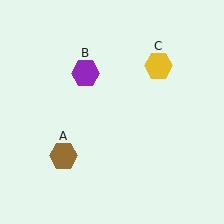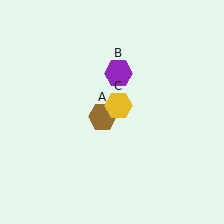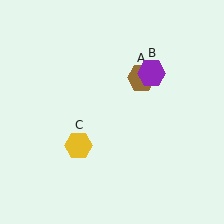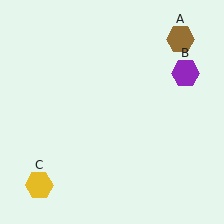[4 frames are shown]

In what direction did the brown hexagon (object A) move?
The brown hexagon (object A) moved up and to the right.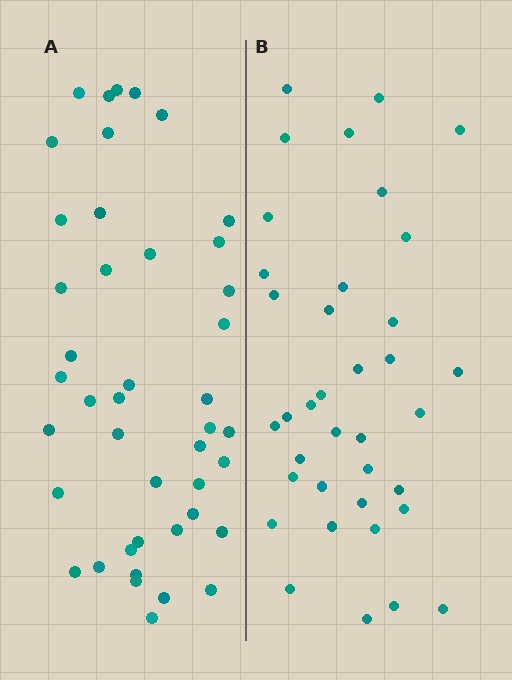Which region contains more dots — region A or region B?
Region A (the left region) has more dots.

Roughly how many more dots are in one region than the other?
Region A has about 6 more dots than region B.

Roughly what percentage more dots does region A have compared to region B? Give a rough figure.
About 15% more.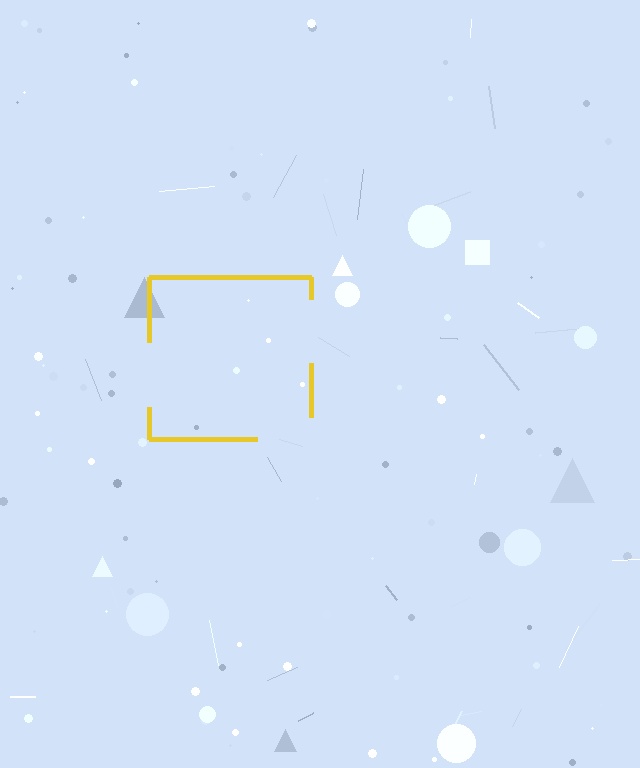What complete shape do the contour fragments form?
The contour fragments form a square.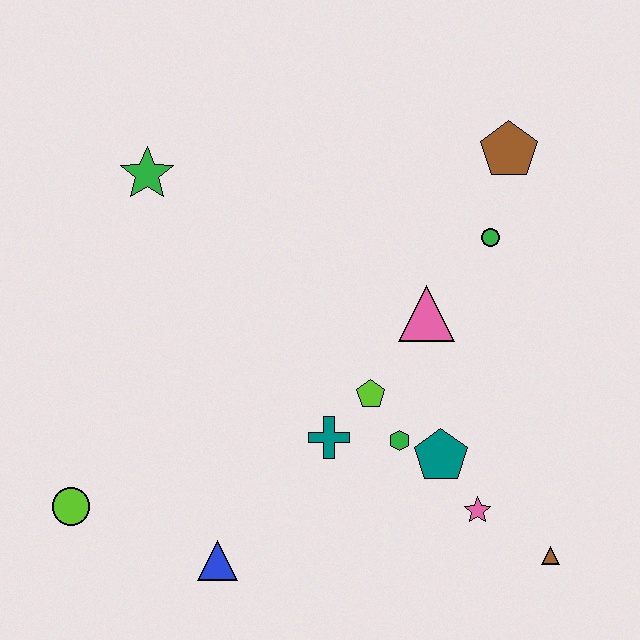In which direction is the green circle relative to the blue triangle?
The green circle is above the blue triangle.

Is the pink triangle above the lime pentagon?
Yes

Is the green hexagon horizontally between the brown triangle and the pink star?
No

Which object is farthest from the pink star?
The green star is farthest from the pink star.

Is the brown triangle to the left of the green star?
No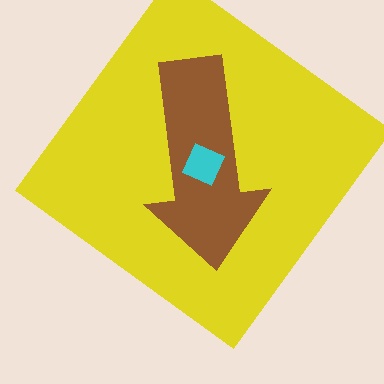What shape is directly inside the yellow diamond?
The brown arrow.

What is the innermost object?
The cyan diamond.